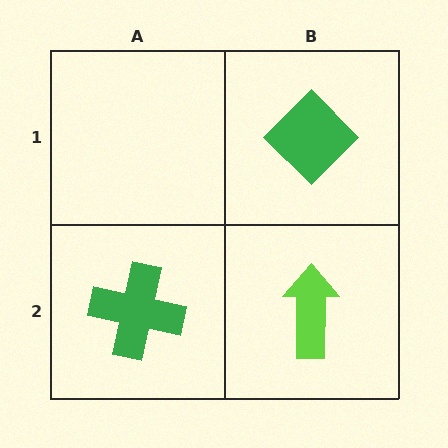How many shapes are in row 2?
2 shapes.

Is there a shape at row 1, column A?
No, that cell is empty.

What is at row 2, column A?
A green cross.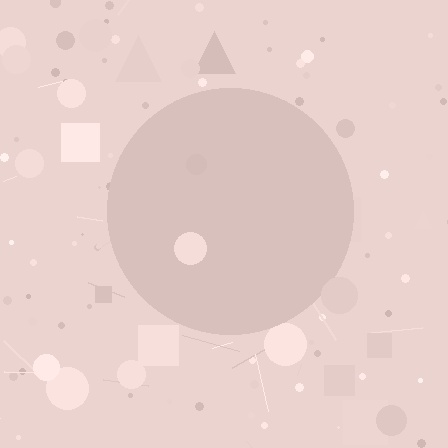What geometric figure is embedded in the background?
A circle is embedded in the background.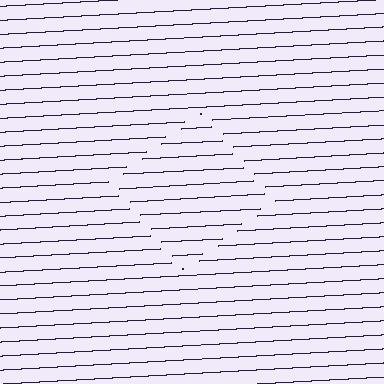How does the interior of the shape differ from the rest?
The interior of the shape contains the same grating, shifted by half a period — the contour is defined by the phase discontinuity where line-ends from the inner and outer gratings abut.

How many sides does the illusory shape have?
4 sides — the line-ends trace a square.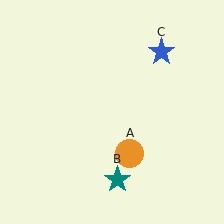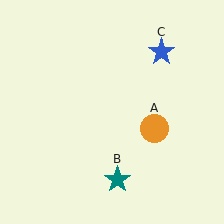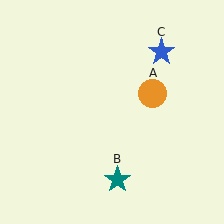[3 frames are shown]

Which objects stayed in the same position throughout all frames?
Teal star (object B) and blue star (object C) remained stationary.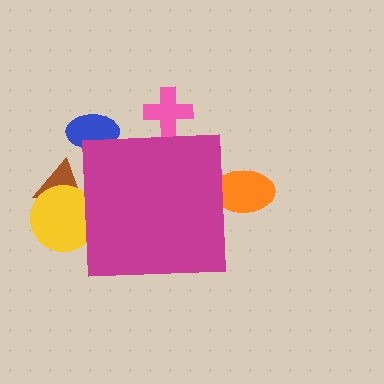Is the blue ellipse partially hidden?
Yes, the blue ellipse is partially hidden behind the magenta square.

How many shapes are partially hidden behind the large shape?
5 shapes are partially hidden.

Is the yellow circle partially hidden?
Yes, the yellow circle is partially hidden behind the magenta square.